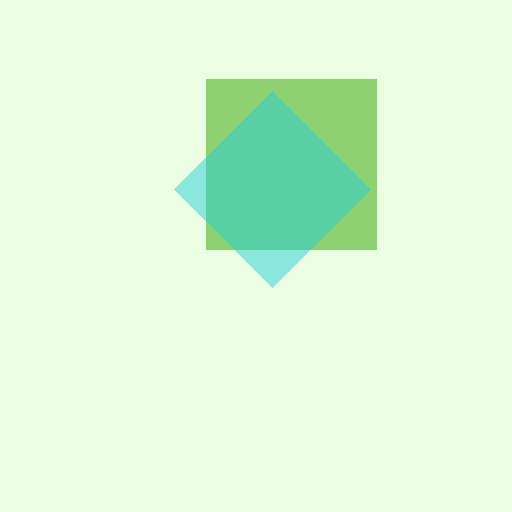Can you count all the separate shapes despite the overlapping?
Yes, there are 2 separate shapes.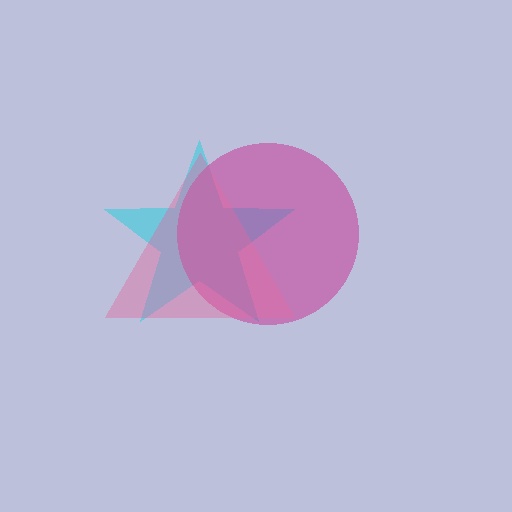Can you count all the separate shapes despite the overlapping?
Yes, there are 3 separate shapes.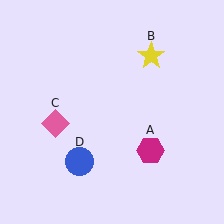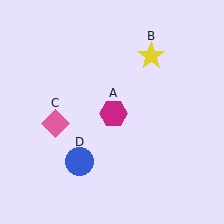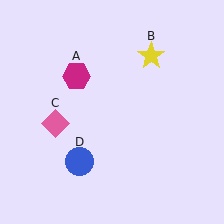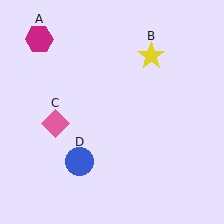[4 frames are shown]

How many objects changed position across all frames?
1 object changed position: magenta hexagon (object A).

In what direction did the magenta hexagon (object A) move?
The magenta hexagon (object A) moved up and to the left.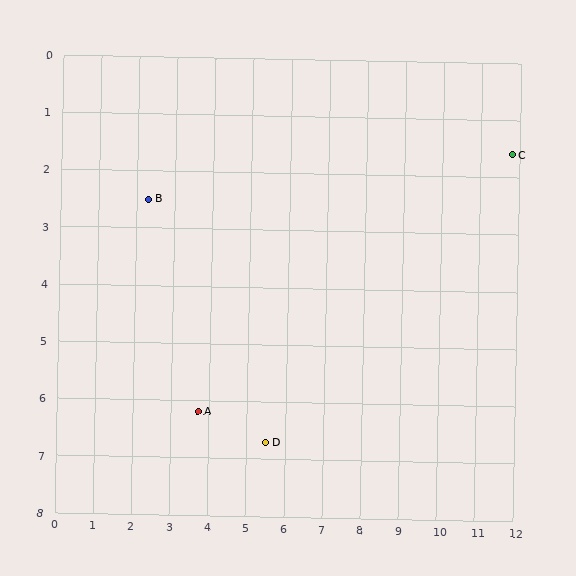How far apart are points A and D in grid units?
Points A and D are about 1.9 grid units apart.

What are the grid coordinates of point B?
Point B is at approximately (2.3, 2.5).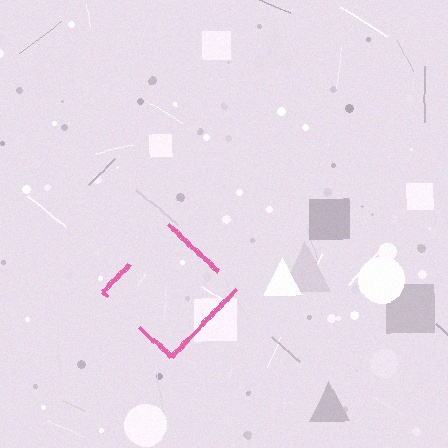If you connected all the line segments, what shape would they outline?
They would outline a diamond.